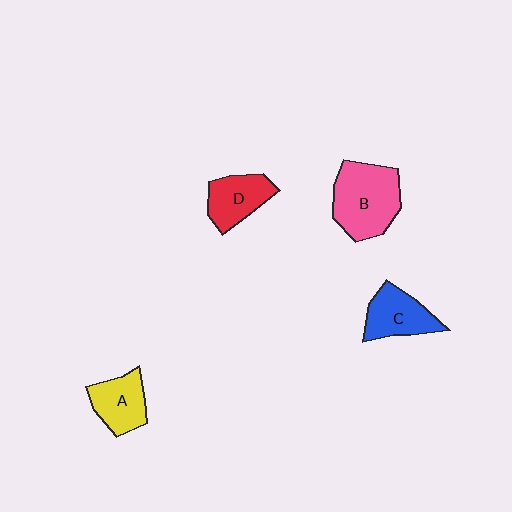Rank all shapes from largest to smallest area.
From largest to smallest: B (pink), C (blue), D (red), A (yellow).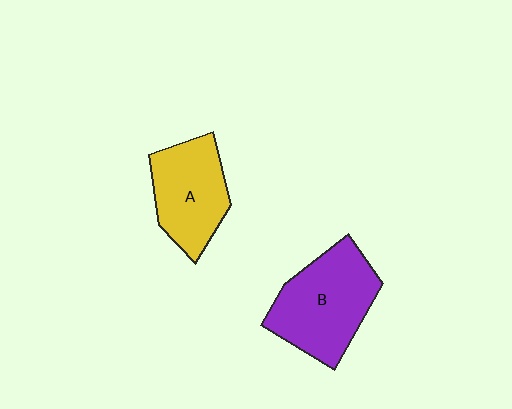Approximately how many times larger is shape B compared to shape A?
Approximately 1.2 times.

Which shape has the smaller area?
Shape A (yellow).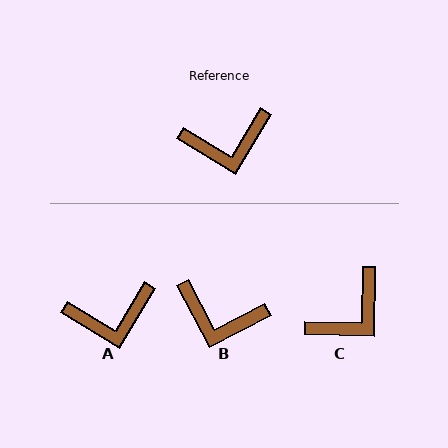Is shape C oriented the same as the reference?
No, it is off by about 30 degrees.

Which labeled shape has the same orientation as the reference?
A.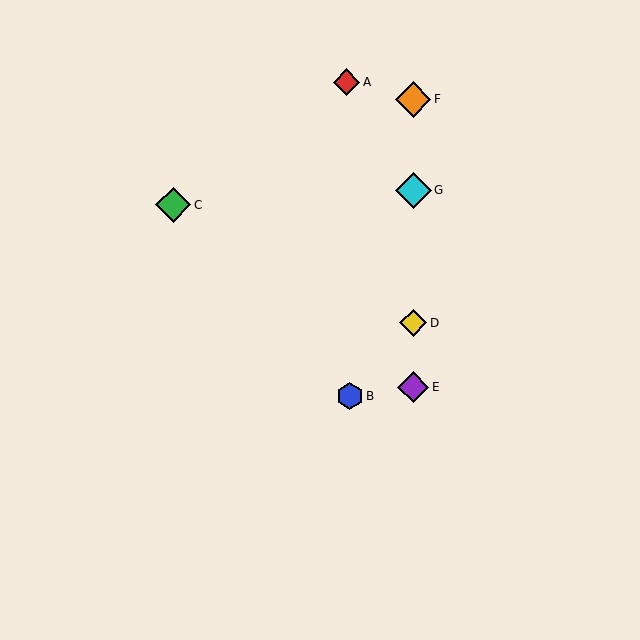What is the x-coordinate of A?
Object A is at x≈347.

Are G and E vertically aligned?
Yes, both are at x≈413.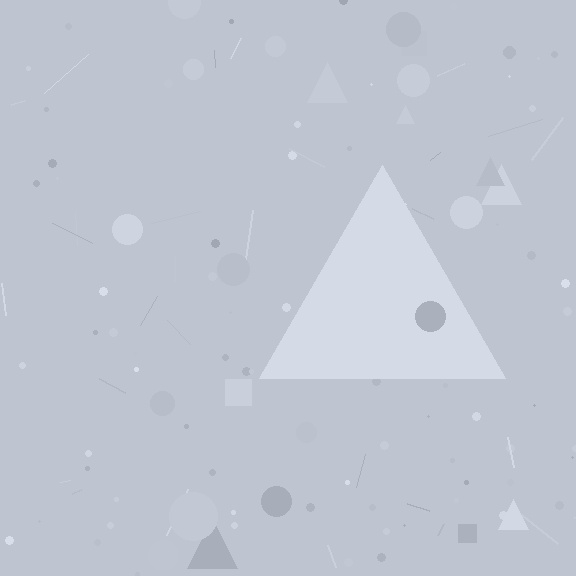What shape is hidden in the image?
A triangle is hidden in the image.